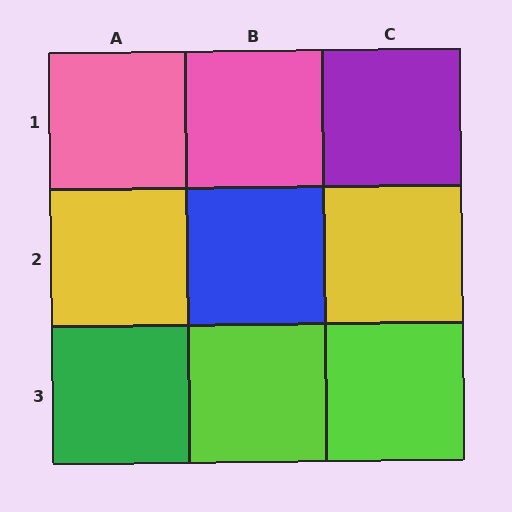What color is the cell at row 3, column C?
Lime.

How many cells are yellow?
2 cells are yellow.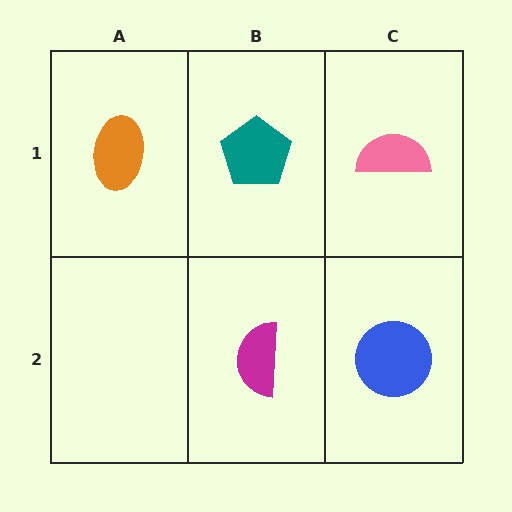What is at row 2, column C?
A blue circle.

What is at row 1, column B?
A teal pentagon.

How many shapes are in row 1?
3 shapes.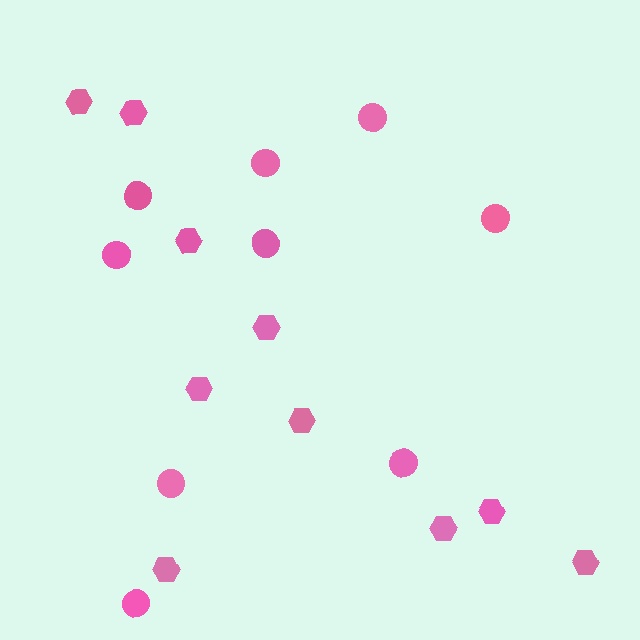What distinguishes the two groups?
There are 2 groups: one group of circles (9) and one group of hexagons (10).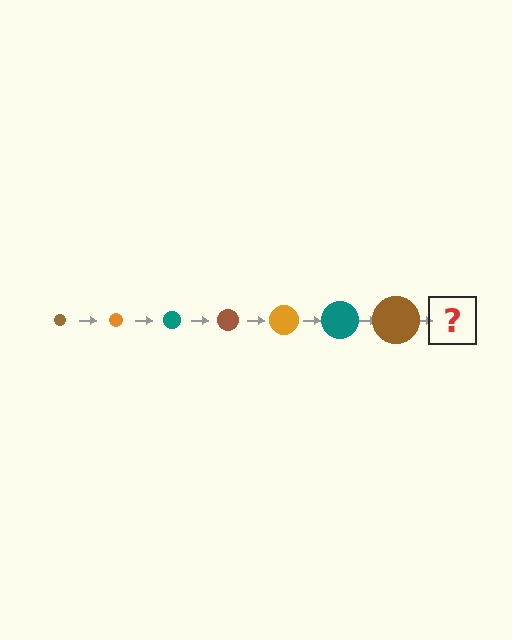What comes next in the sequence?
The next element should be an orange circle, larger than the previous one.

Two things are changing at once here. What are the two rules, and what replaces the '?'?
The two rules are that the circle grows larger each step and the color cycles through brown, orange, and teal. The '?' should be an orange circle, larger than the previous one.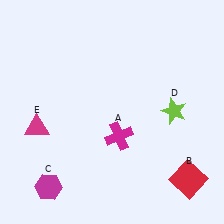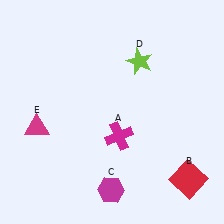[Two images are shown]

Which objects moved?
The objects that moved are: the magenta hexagon (C), the lime star (D).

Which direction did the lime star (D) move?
The lime star (D) moved up.